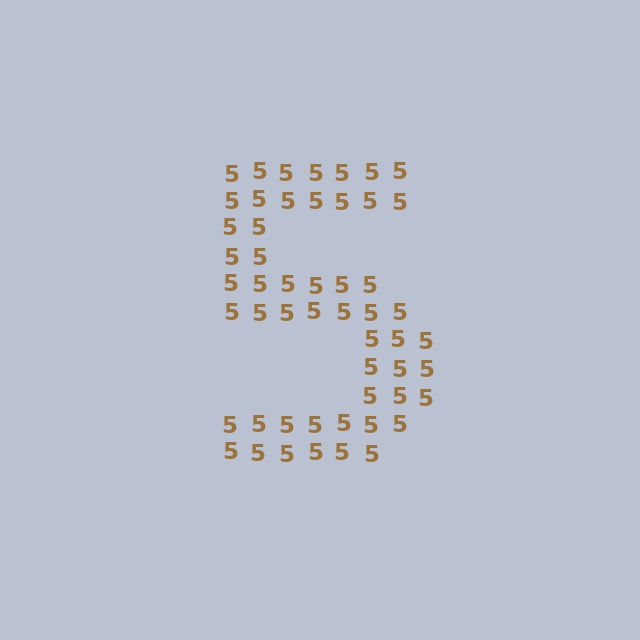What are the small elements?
The small elements are digit 5's.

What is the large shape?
The large shape is the digit 5.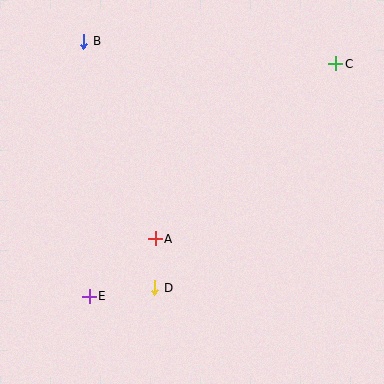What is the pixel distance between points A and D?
The distance between A and D is 49 pixels.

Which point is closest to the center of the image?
Point A at (155, 239) is closest to the center.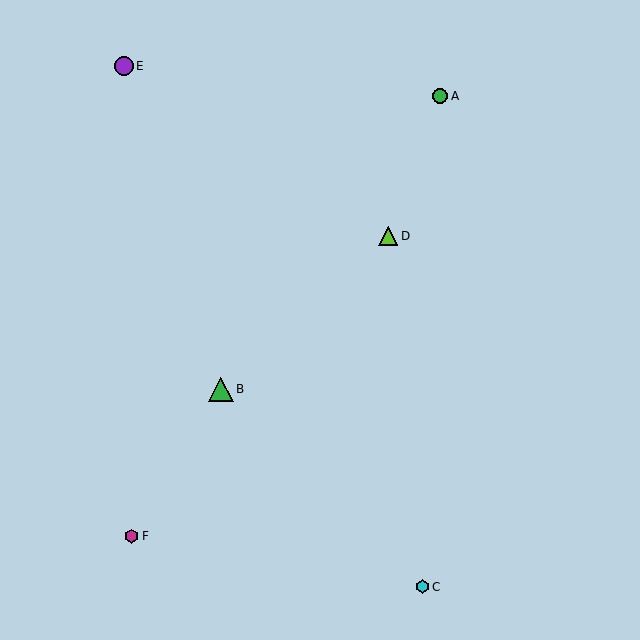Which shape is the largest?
The green triangle (labeled B) is the largest.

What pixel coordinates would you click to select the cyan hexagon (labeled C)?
Click at (423, 587) to select the cyan hexagon C.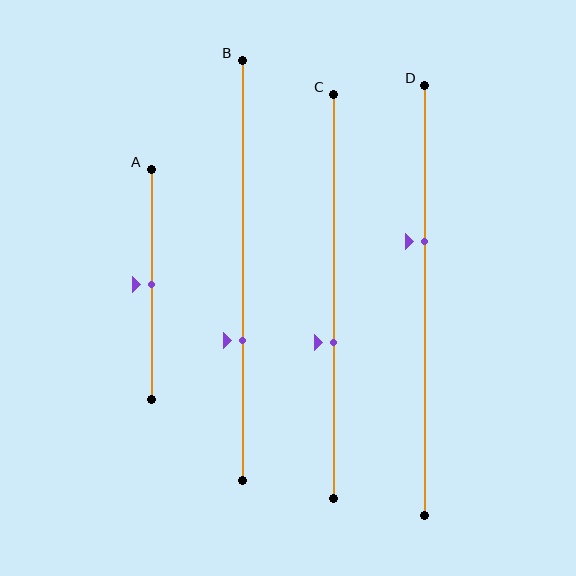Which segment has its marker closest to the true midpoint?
Segment A has its marker closest to the true midpoint.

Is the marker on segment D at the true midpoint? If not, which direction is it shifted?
No, the marker on segment D is shifted upward by about 14% of the segment length.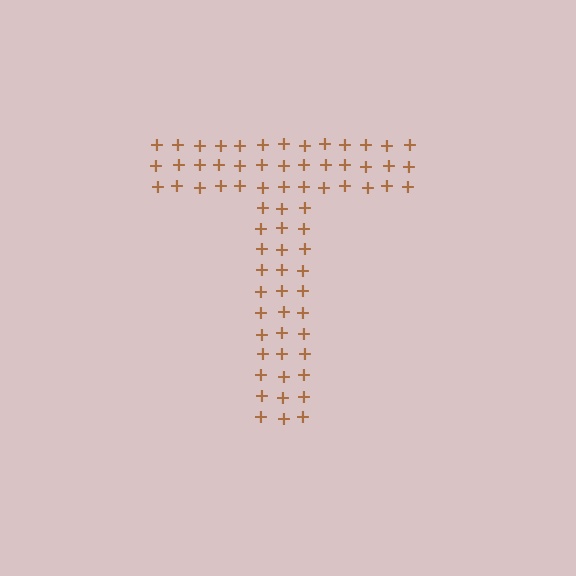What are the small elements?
The small elements are plus signs.